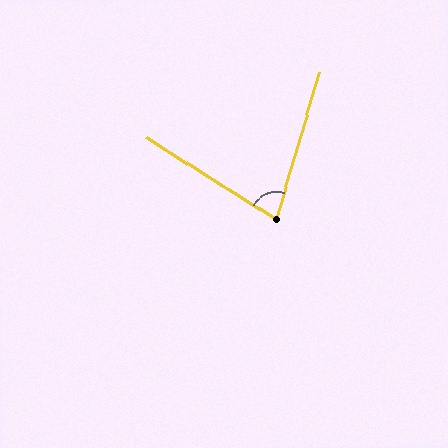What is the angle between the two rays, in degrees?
Approximately 74 degrees.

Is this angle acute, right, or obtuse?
It is acute.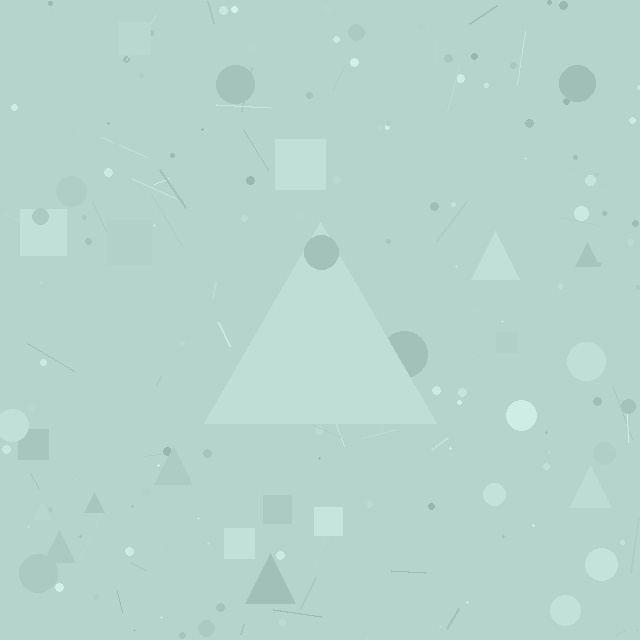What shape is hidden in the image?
A triangle is hidden in the image.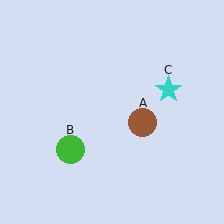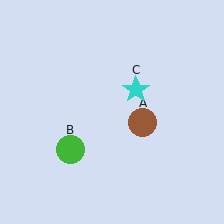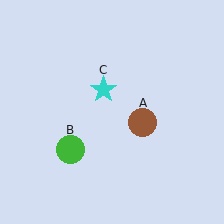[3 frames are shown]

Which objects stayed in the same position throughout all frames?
Brown circle (object A) and green circle (object B) remained stationary.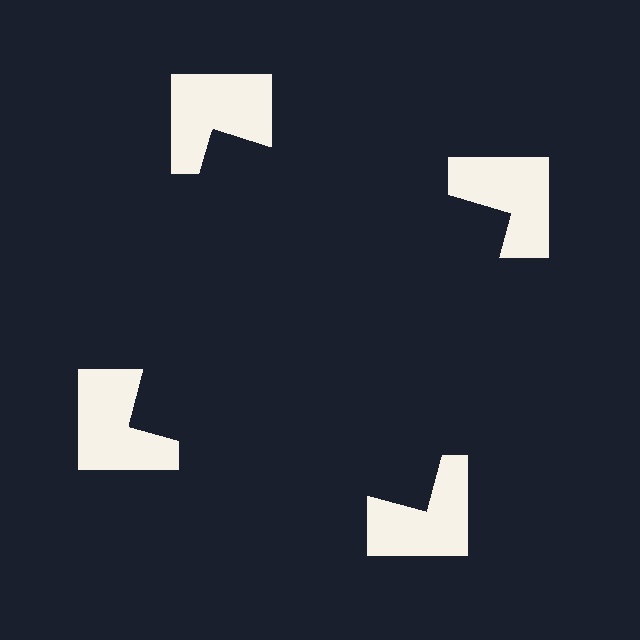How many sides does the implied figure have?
4 sides.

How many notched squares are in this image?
There are 4 — one at each vertex of the illusory square.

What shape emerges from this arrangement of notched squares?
An illusory square — its edges are inferred from the aligned wedge cuts in the notched squares, not physically drawn.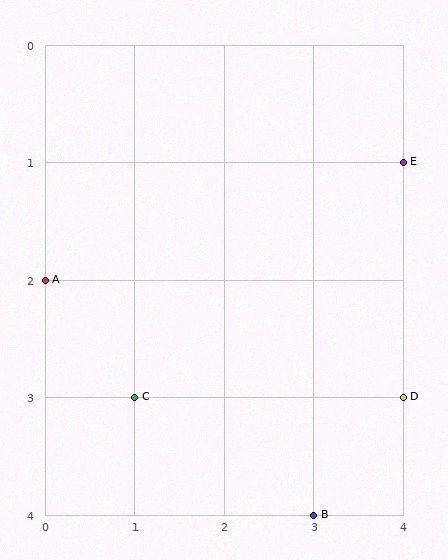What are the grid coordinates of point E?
Point E is at grid coordinates (4, 1).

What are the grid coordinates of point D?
Point D is at grid coordinates (4, 3).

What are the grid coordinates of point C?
Point C is at grid coordinates (1, 3).